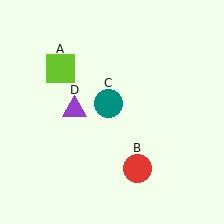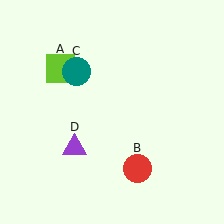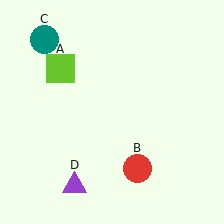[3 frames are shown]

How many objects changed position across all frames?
2 objects changed position: teal circle (object C), purple triangle (object D).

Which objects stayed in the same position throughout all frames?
Lime square (object A) and red circle (object B) remained stationary.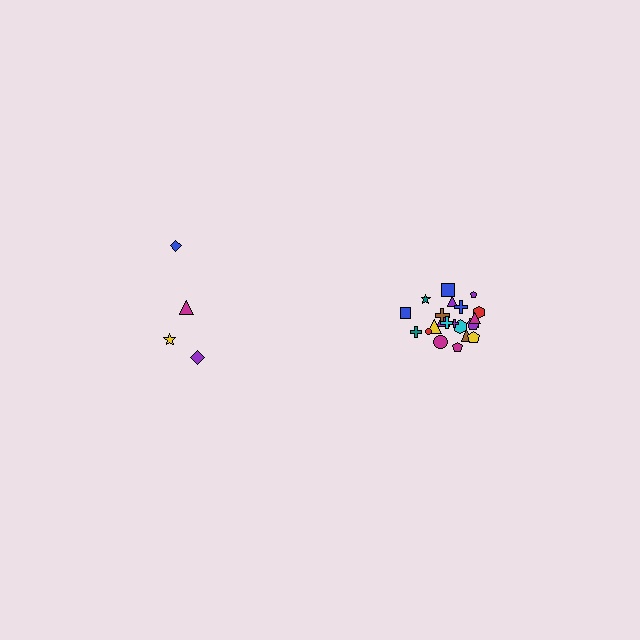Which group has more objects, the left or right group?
The right group.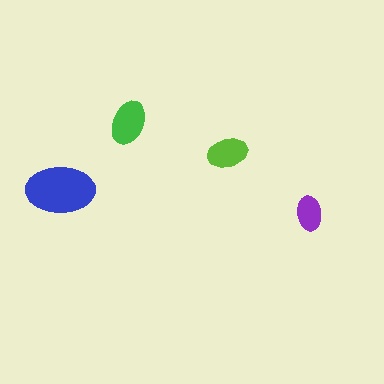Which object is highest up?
The green ellipse is topmost.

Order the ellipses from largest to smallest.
the blue one, the green one, the lime one, the purple one.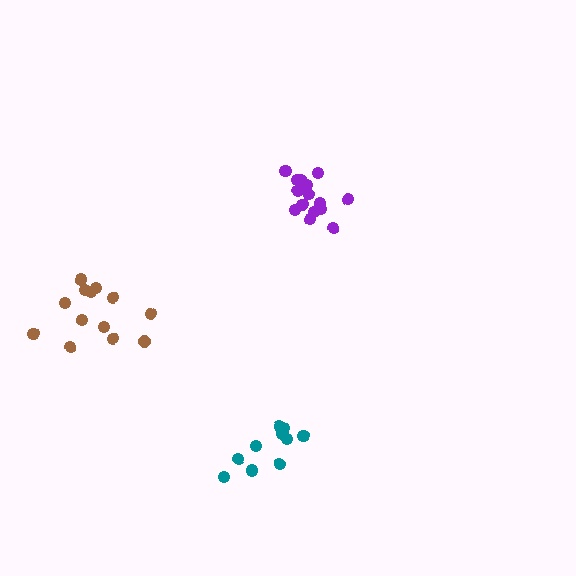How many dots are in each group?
Group 1: 13 dots, Group 2: 10 dots, Group 3: 15 dots (38 total).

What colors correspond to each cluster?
The clusters are colored: brown, teal, purple.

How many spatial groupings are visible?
There are 3 spatial groupings.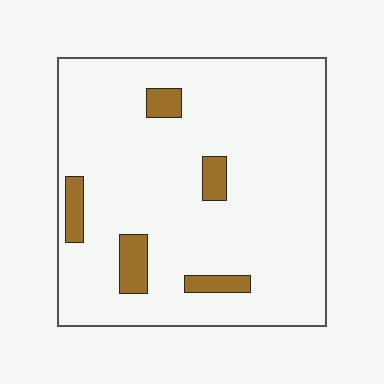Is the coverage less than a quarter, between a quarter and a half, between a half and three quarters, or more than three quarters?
Less than a quarter.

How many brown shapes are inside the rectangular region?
5.